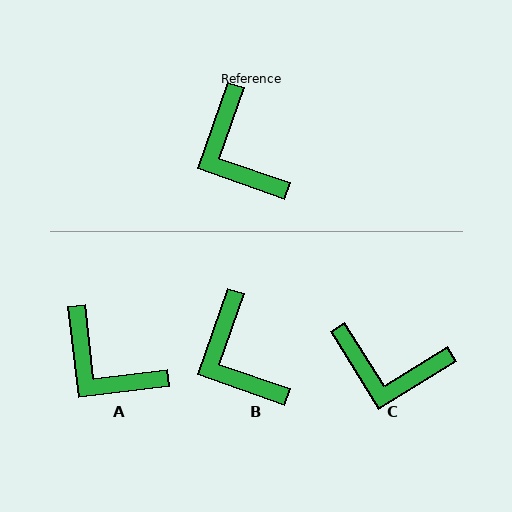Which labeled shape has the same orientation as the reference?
B.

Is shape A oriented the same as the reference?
No, it is off by about 26 degrees.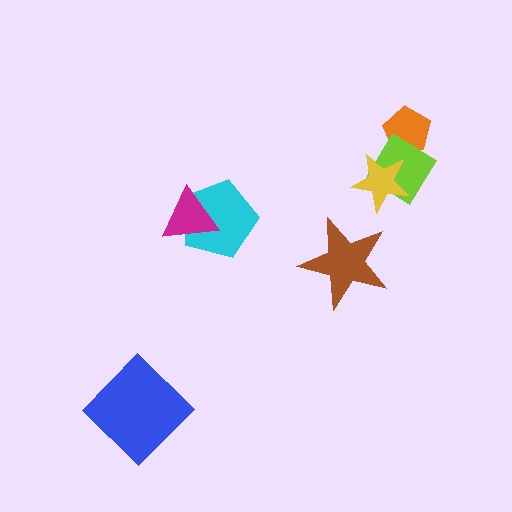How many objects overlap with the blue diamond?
0 objects overlap with the blue diamond.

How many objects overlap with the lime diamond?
2 objects overlap with the lime diamond.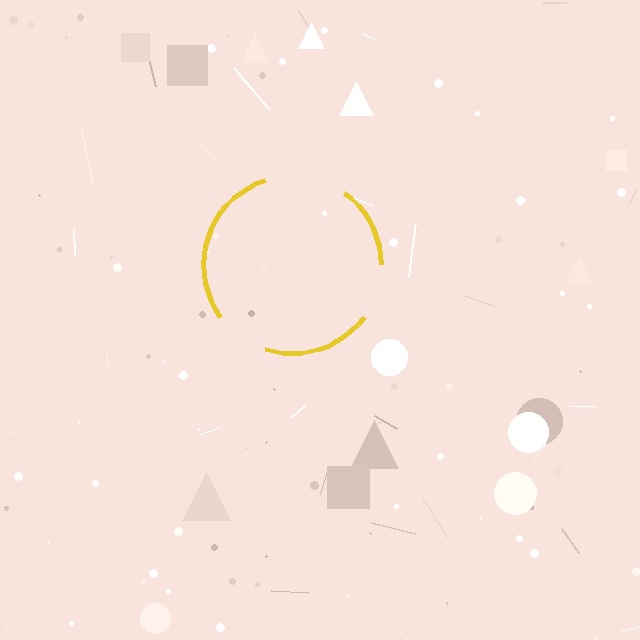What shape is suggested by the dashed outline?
The dashed outline suggests a circle.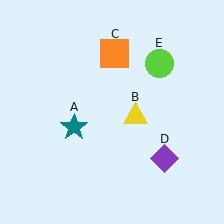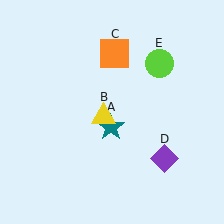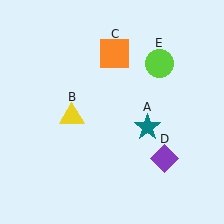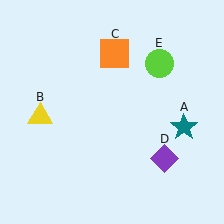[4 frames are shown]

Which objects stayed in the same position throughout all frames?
Orange square (object C) and purple diamond (object D) and lime circle (object E) remained stationary.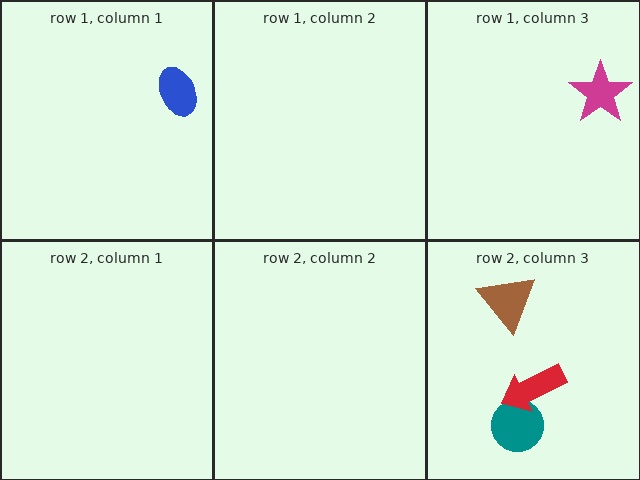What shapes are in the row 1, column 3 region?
The magenta star.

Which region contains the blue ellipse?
The row 1, column 1 region.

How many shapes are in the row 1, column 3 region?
1.